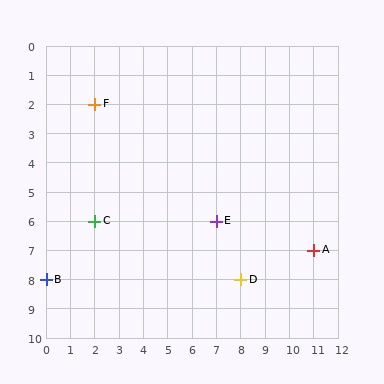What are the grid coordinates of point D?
Point D is at grid coordinates (8, 8).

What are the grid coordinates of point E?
Point E is at grid coordinates (7, 6).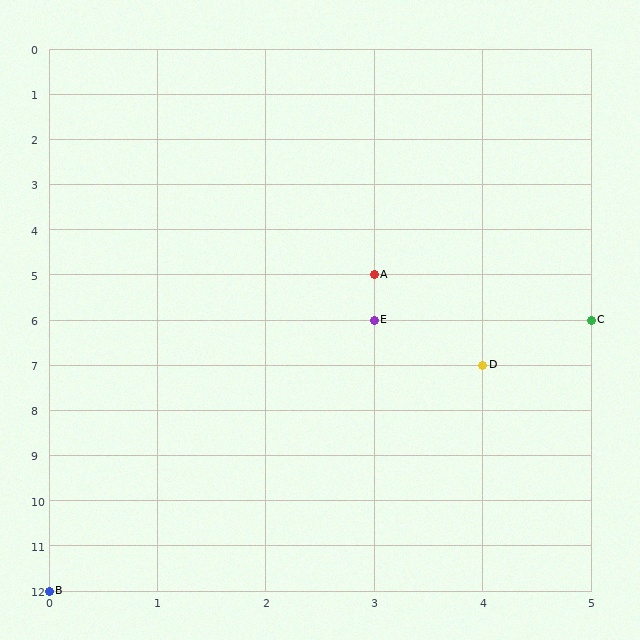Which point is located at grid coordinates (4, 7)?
Point D is at (4, 7).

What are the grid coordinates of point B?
Point B is at grid coordinates (0, 12).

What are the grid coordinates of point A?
Point A is at grid coordinates (3, 5).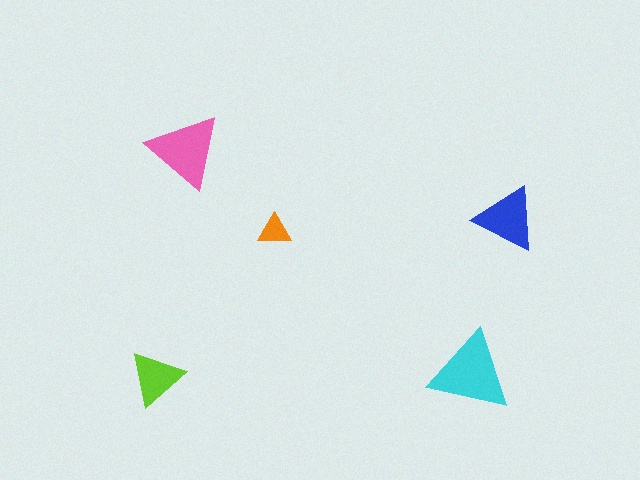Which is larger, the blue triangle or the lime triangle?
The blue one.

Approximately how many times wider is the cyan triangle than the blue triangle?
About 1.5 times wider.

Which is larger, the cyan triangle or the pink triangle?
The cyan one.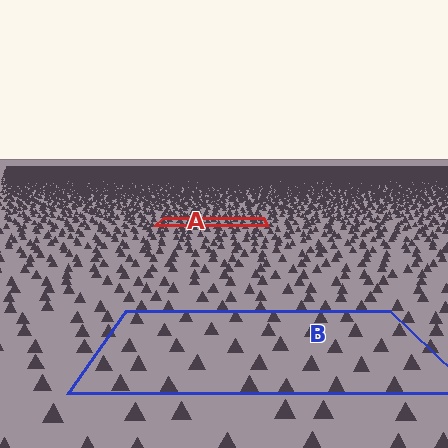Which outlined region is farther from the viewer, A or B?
Region A is farther from the viewer — the texture elements inside it appear smaller and more densely packed.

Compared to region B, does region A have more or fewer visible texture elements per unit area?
Region A has more texture elements per unit area — they are packed more densely because it is farther away.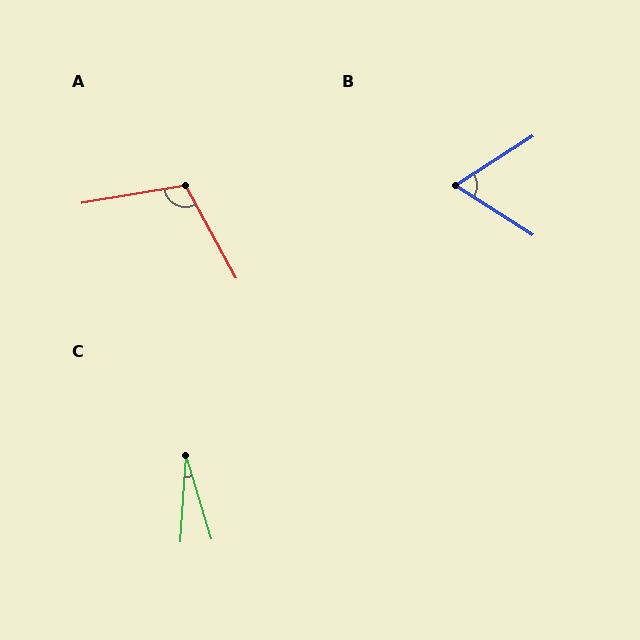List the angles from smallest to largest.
C (20°), B (65°), A (109°).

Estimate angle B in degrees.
Approximately 65 degrees.